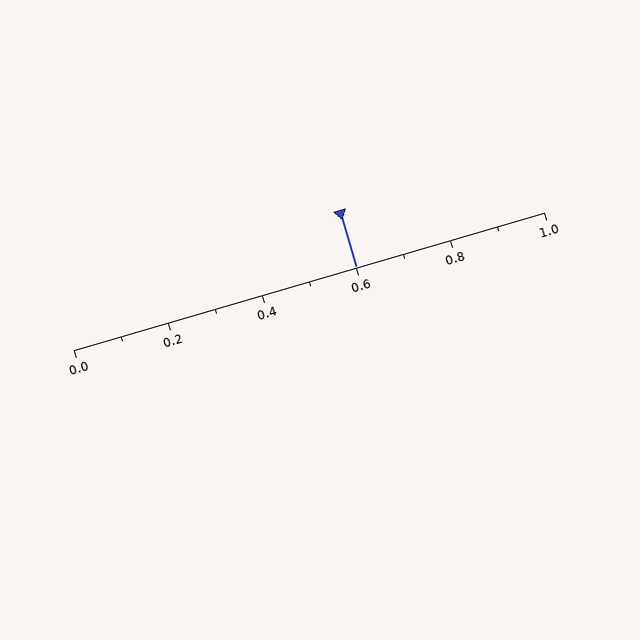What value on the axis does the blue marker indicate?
The marker indicates approximately 0.6.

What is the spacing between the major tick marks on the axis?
The major ticks are spaced 0.2 apart.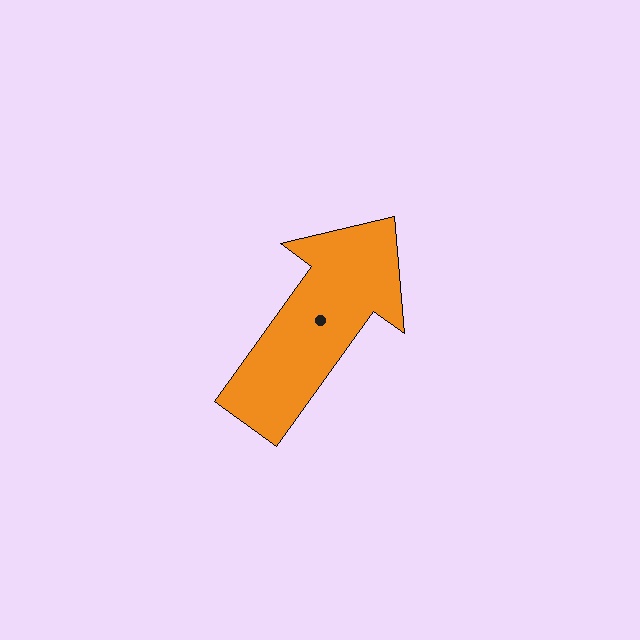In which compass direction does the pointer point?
Northeast.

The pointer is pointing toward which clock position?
Roughly 1 o'clock.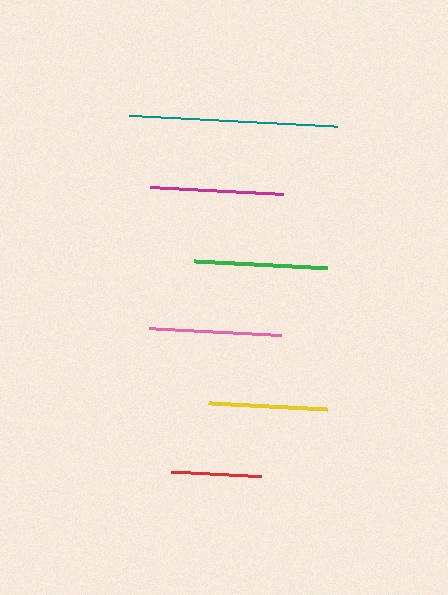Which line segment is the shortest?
The red line is the shortest at approximately 90 pixels.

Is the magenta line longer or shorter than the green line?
The magenta line is longer than the green line.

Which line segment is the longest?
The teal line is the longest at approximately 208 pixels.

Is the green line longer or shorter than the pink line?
The green line is longer than the pink line.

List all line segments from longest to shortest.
From longest to shortest: teal, magenta, green, pink, yellow, red.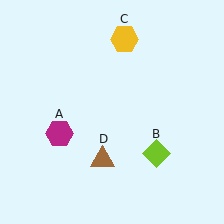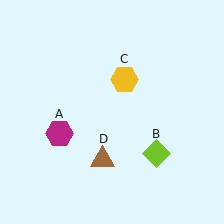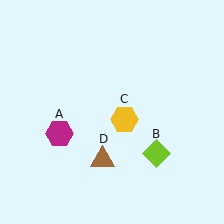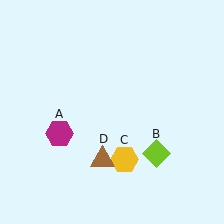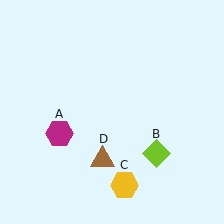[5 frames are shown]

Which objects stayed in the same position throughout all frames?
Magenta hexagon (object A) and lime diamond (object B) and brown triangle (object D) remained stationary.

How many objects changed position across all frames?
1 object changed position: yellow hexagon (object C).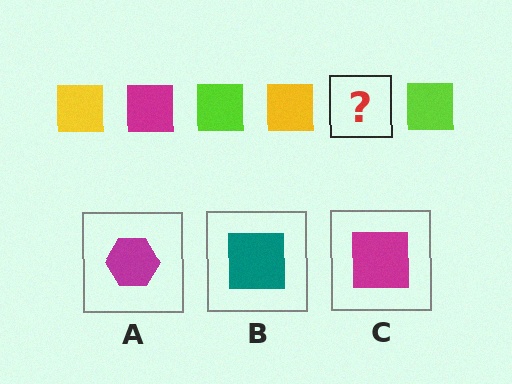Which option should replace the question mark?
Option C.